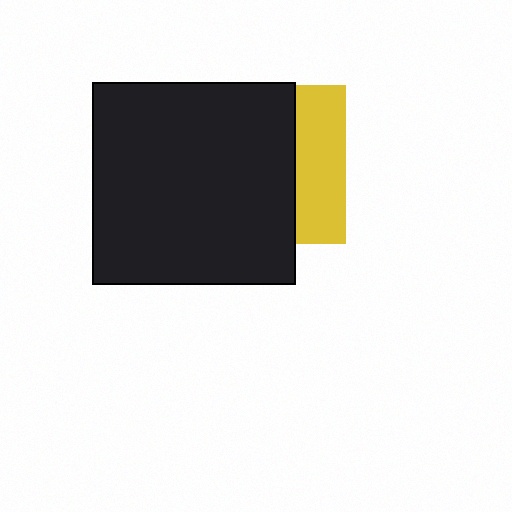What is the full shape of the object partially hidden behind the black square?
The partially hidden object is a yellow square.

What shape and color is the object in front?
The object in front is a black square.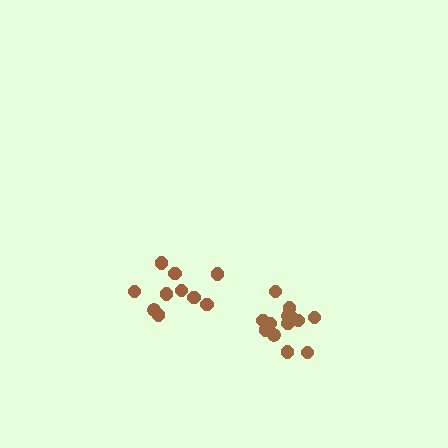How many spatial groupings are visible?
There are 2 spatial groupings.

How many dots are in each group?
Group 1: 13 dots, Group 2: 10 dots (23 total).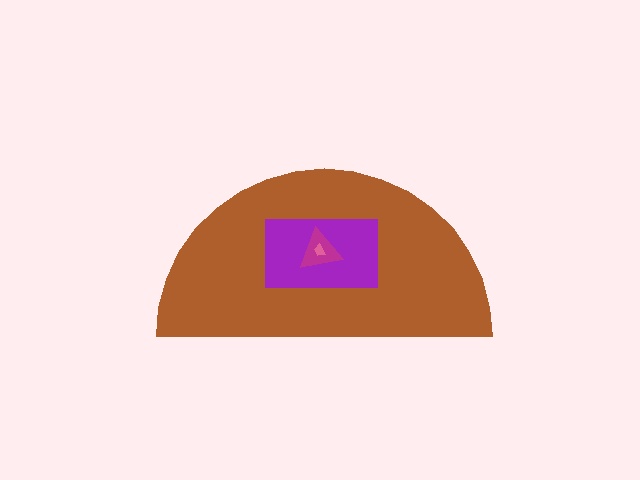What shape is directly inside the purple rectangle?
The magenta triangle.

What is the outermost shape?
The brown semicircle.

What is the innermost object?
The pink trapezoid.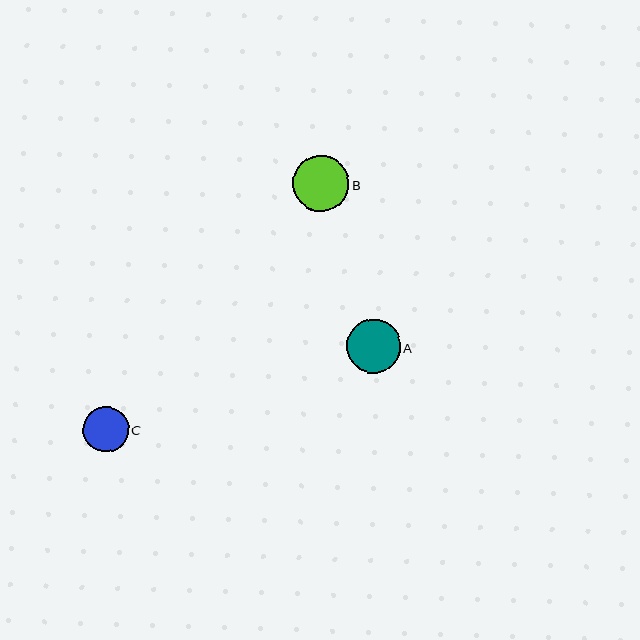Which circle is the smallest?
Circle C is the smallest with a size of approximately 45 pixels.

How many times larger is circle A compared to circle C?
Circle A is approximately 1.2 times the size of circle C.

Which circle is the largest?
Circle B is the largest with a size of approximately 56 pixels.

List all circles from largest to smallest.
From largest to smallest: B, A, C.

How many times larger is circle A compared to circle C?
Circle A is approximately 1.2 times the size of circle C.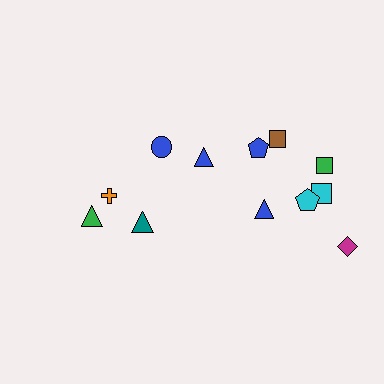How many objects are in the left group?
There are 4 objects.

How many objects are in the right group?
There are 8 objects.